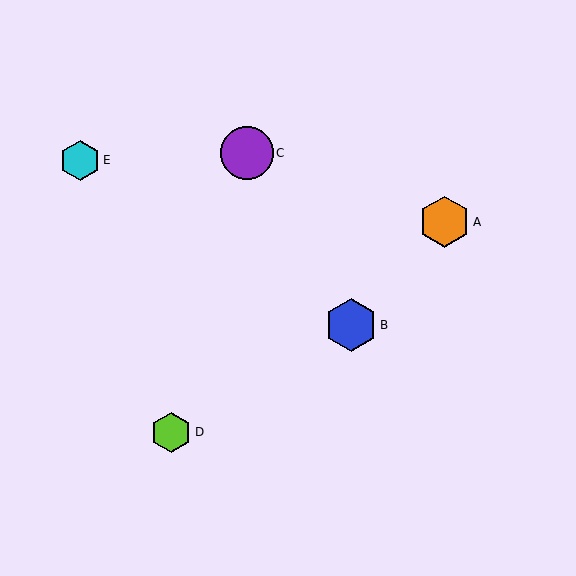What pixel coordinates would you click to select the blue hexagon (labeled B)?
Click at (351, 325) to select the blue hexagon B.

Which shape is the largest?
The purple circle (labeled C) is the largest.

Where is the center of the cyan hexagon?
The center of the cyan hexagon is at (80, 160).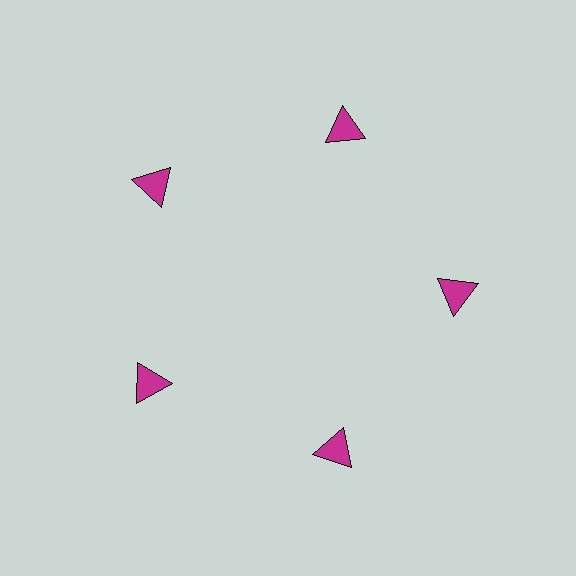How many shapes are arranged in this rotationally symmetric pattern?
There are 5 shapes, arranged in 5 groups of 1.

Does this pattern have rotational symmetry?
Yes, this pattern has 5-fold rotational symmetry. It looks the same after rotating 72 degrees around the center.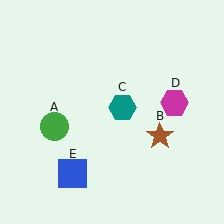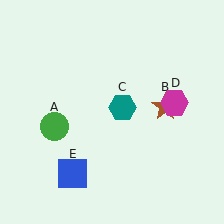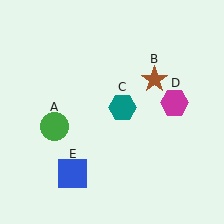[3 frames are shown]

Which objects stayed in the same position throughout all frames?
Green circle (object A) and teal hexagon (object C) and magenta hexagon (object D) and blue square (object E) remained stationary.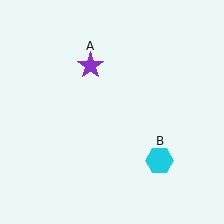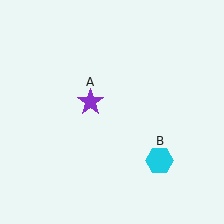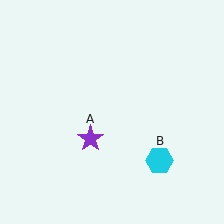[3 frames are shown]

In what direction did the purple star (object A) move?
The purple star (object A) moved down.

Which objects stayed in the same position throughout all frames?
Cyan hexagon (object B) remained stationary.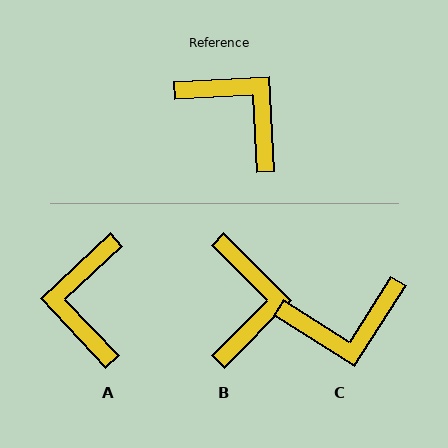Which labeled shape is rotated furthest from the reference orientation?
A, about 130 degrees away.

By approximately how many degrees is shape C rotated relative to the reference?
Approximately 126 degrees clockwise.